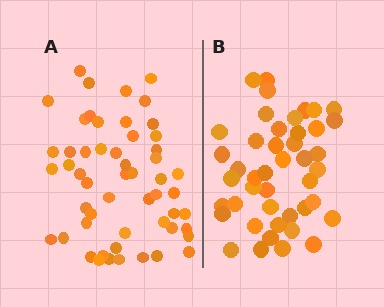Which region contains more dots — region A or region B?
Region A (the left region) has more dots.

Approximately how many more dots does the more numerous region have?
Region A has roughly 10 or so more dots than region B.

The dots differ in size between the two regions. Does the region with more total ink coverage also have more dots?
No. Region B has more total ink coverage because its dots are larger, but region A actually contains more individual dots. Total area can be misleading — the number of items is what matters here.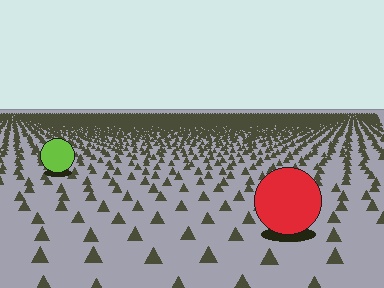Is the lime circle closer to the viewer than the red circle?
No. The red circle is closer — you can tell from the texture gradient: the ground texture is coarser near it.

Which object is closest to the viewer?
The red circle is closest. The texture marks near it are larger and more spread out.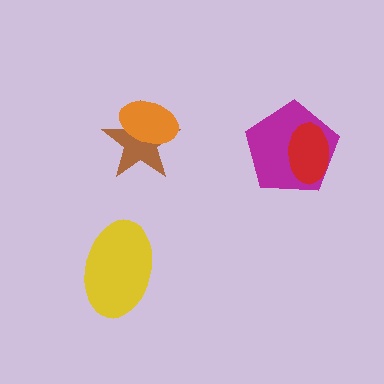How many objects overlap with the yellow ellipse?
0 objects overlap with the yellow ellipse.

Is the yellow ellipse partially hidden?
No, no other shape covers it.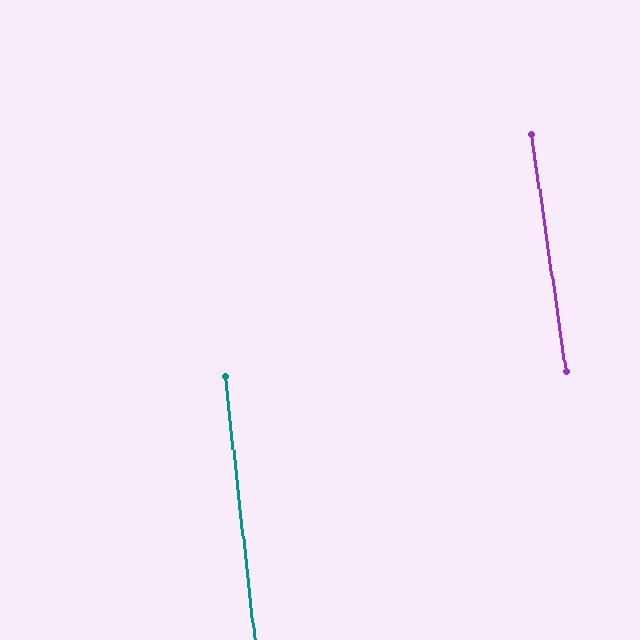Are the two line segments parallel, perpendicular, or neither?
Parallel — their directions differ by only 1.8°.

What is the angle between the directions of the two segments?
Approximately 2 degrees.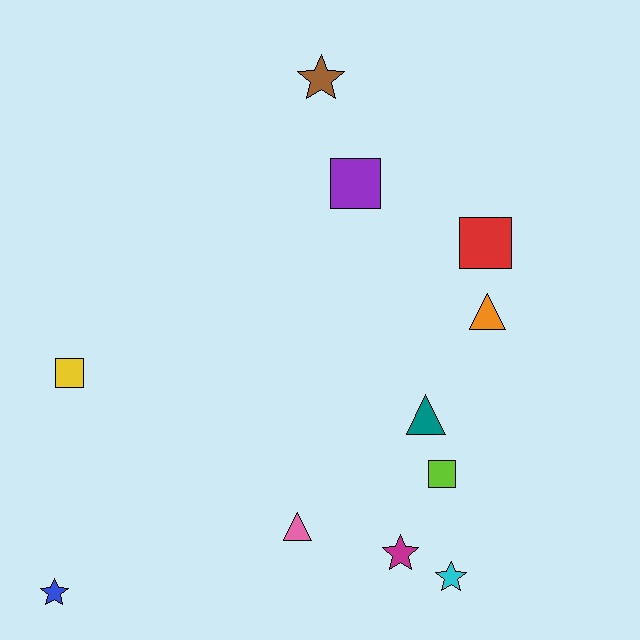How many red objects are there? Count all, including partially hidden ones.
There is 1 red object.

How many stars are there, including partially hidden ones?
There are 4 stars.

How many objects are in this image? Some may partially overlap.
There are 11 objects.